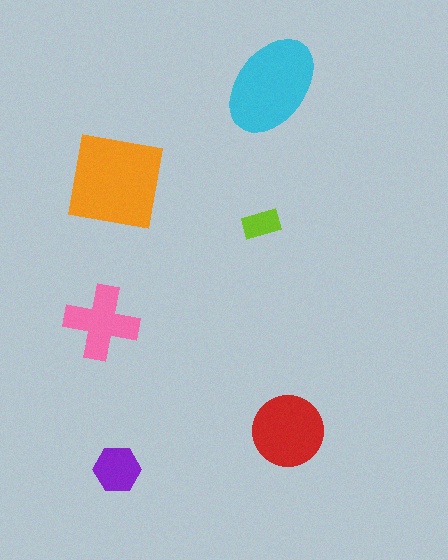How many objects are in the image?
There are 6 objects in the image.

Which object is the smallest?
The lime rectangle.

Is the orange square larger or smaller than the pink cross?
Larger.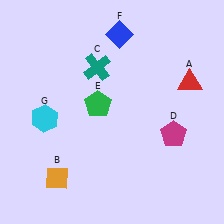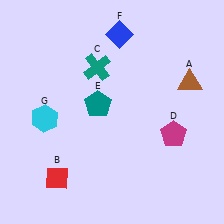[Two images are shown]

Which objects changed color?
A changed from red to brown. B changed from orange to red. E changed from green to teal.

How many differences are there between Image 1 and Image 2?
There are 3 differences between the two images.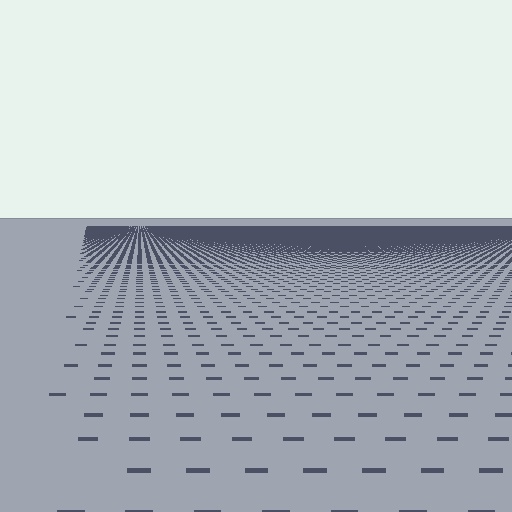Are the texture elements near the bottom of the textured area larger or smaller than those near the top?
Larger. Near the bottom, elements are closer to the viewer and appear at a bigger on-screen size.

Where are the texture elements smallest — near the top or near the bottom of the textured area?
Near the top.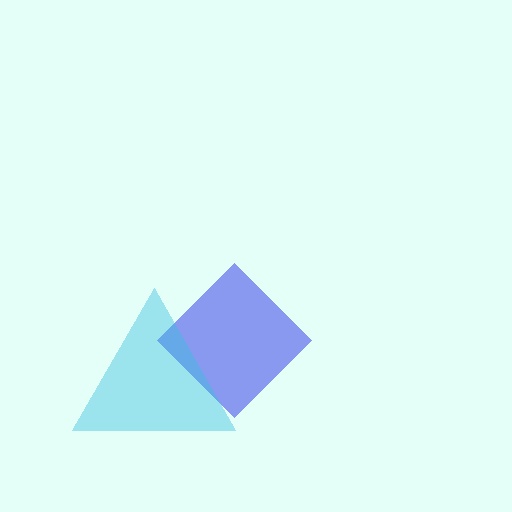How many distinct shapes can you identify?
There are 2 distinct shapes: a blue diamond, a cyan triangle.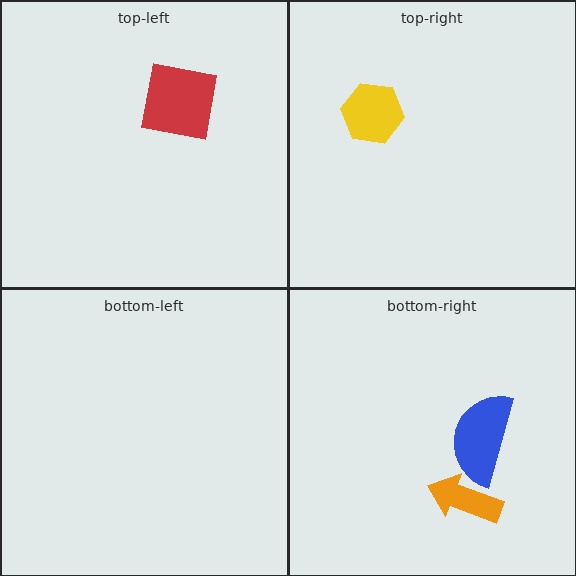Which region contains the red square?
The top-left region.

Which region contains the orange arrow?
The bottom-right region.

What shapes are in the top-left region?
The red square.